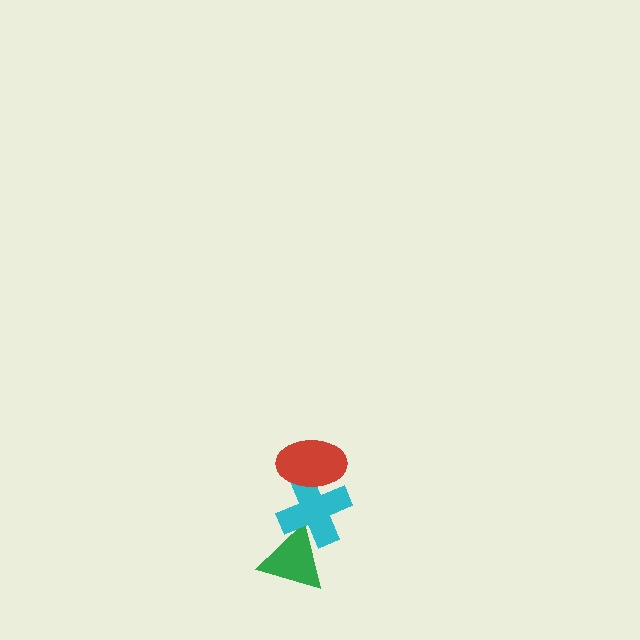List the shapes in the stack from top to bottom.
From top to bottom: the red ellipse, the cyan cross, the green triangle.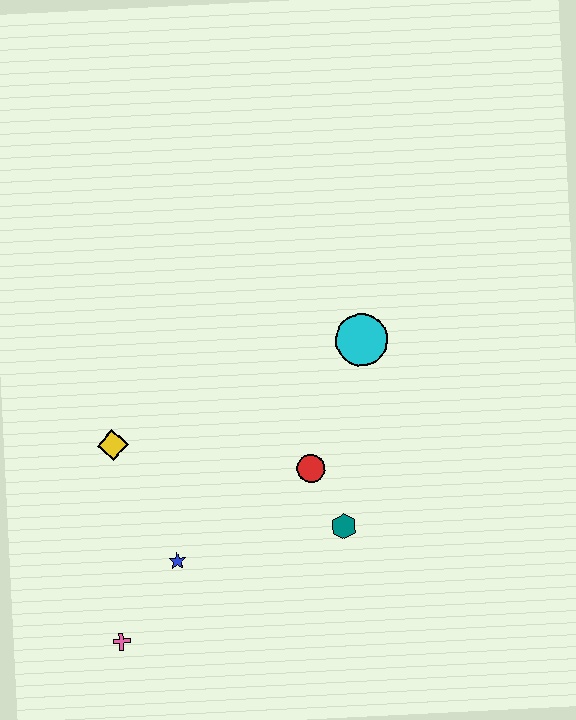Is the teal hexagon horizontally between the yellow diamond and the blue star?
No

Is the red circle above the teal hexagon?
Yes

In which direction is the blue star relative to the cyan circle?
The blue star is below the cyan circle.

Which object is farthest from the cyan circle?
The pink cross is farthest from the cyan circle.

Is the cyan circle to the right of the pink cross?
Yes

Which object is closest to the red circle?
The teal hexagon is closest to the red circle.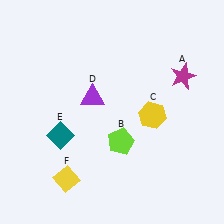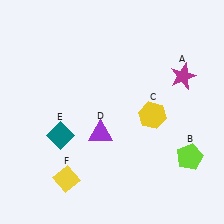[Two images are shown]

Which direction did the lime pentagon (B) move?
The lime pentagon (B) moved right.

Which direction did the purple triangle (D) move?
The purple triangle (D) moved down.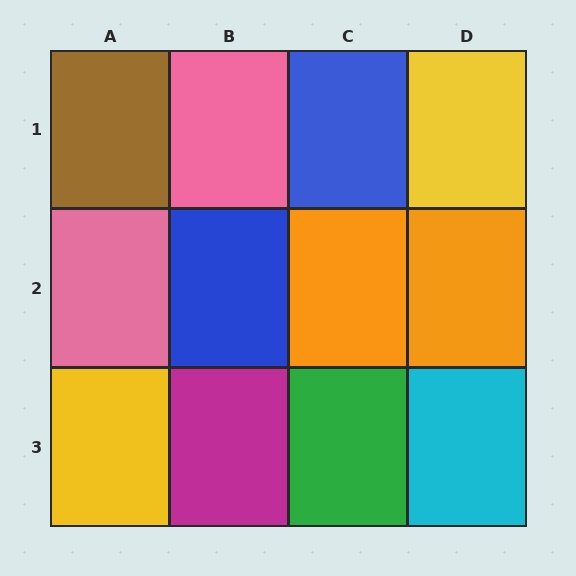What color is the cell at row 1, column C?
Blue.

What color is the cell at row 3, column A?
Yellow.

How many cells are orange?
2 cells are orange.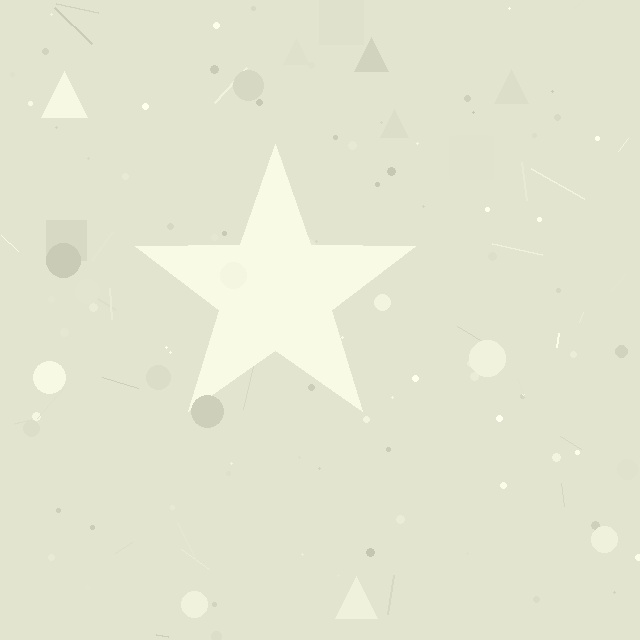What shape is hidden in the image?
A star is hidden in the image.